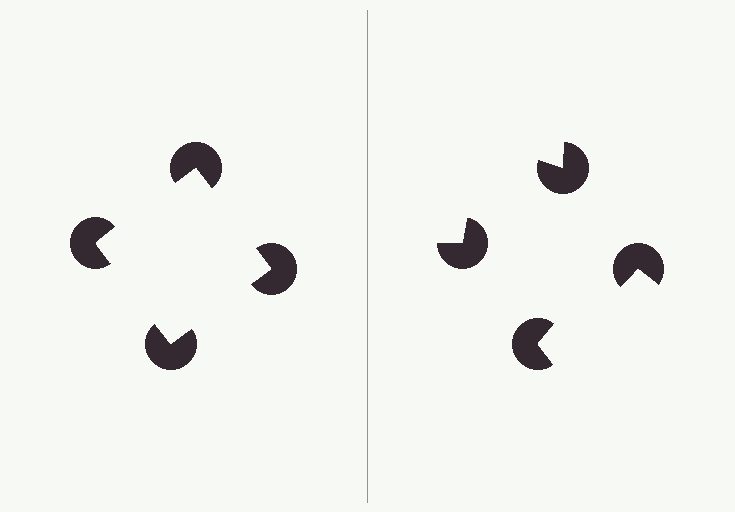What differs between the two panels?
The pac-man discs are positioned identically on both sides; only the wedge orientations differ. On the left they align to a square; on the right they are misaligned.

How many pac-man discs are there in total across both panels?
8 — 4 on each side.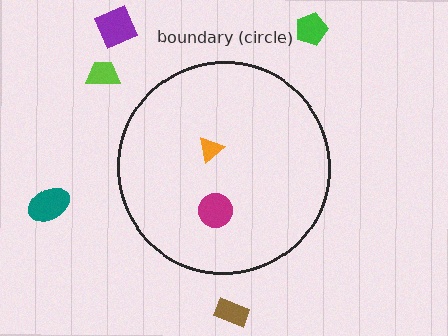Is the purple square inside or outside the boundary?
Outside.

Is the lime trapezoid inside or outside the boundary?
Outside.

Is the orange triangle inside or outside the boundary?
Inside.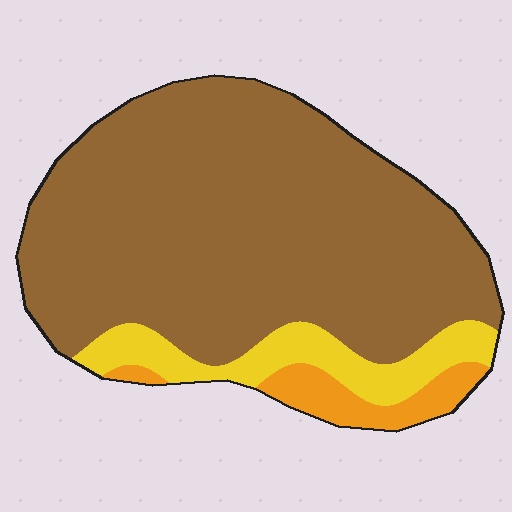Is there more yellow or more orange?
Yellow.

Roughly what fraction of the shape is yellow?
Yellow covers around 15% of the shape.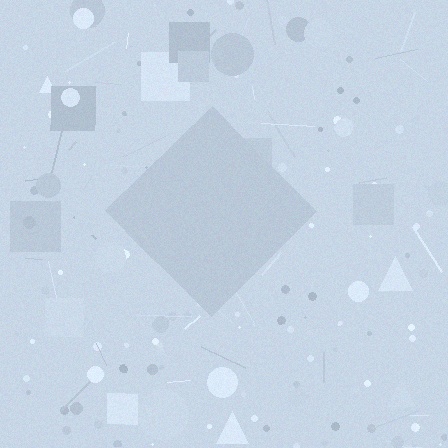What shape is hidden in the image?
A diamond is hidden in the image.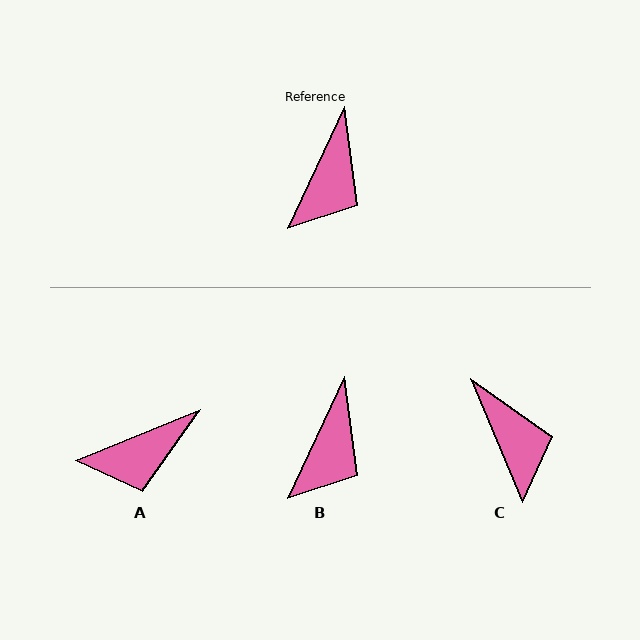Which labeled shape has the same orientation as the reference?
B.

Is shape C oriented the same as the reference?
No, it is off by about 48 degrees.